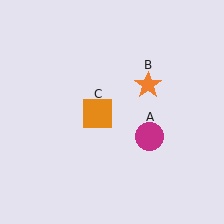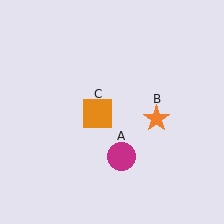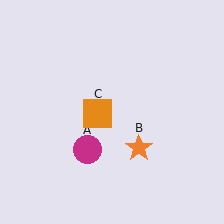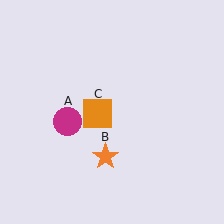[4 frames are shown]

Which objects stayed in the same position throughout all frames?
Orange square (object C) remained stationary.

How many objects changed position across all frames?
2 objects changed position: magenta circle (object A), orange star (object B).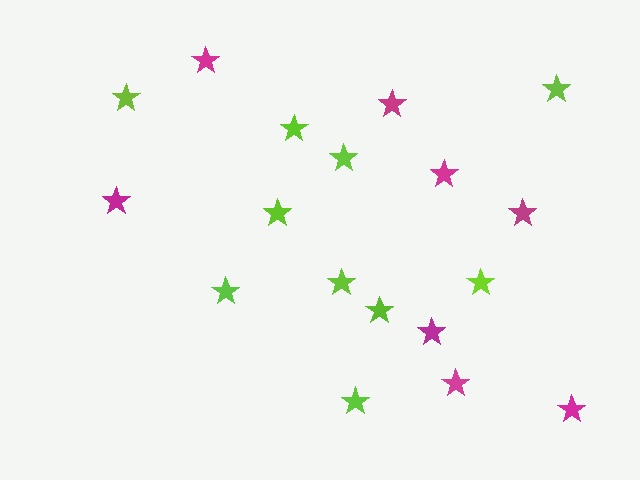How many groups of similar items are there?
There are 2 groups: one group of magenta stars (8) and one group of lime stars (10).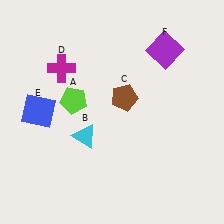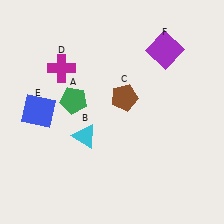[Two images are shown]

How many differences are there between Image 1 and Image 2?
There is 1 difference between the two images.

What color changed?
The pentagon (A) changed from lime in Image 1 to green in Image 2.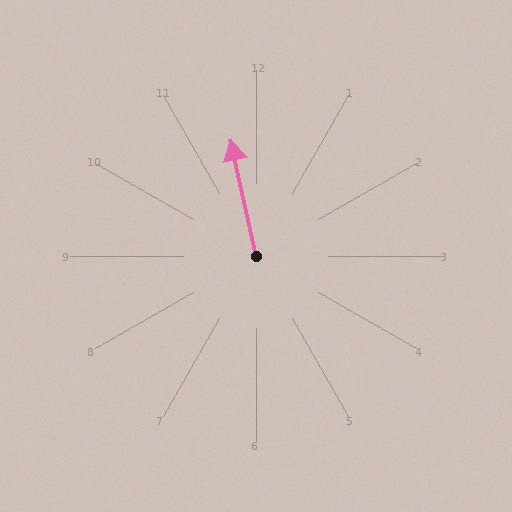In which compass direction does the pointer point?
North.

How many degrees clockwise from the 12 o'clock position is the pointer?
Approximately 348 degrees.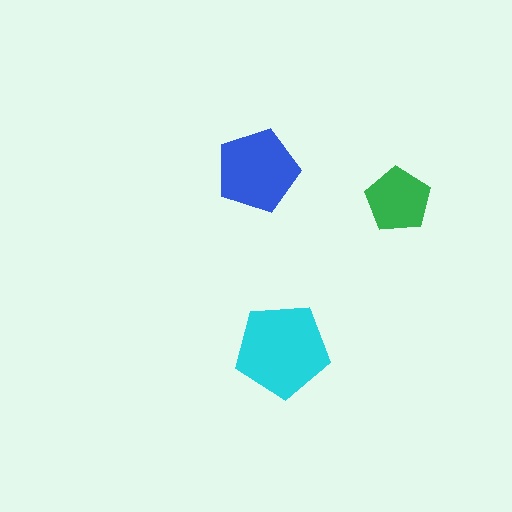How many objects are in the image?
There are 3 objects in the image.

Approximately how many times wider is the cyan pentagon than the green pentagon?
About 1.5 times wider.